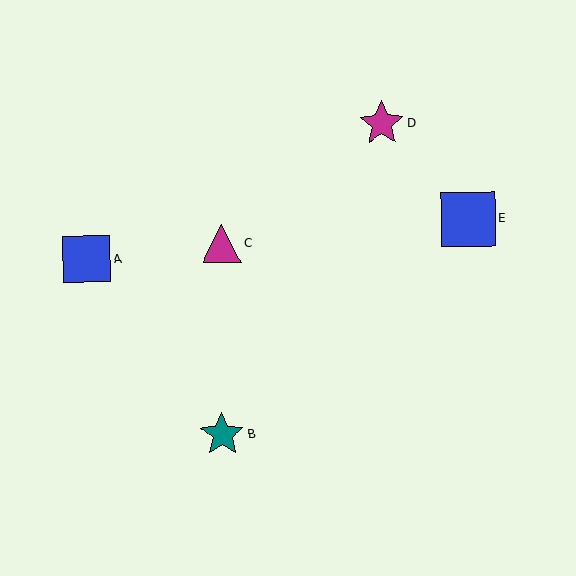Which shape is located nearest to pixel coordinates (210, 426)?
The teal star (labeled B) at (222, 435) is nearest to that location.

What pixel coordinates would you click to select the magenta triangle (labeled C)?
Click at (222, 244) to select the magenta triangle C.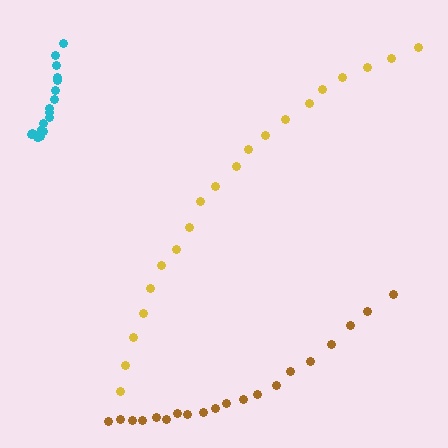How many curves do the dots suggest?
There are 3 distinct paths.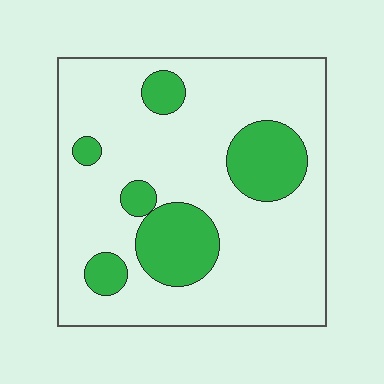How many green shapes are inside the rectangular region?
6.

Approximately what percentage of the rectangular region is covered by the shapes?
Approximately 20%.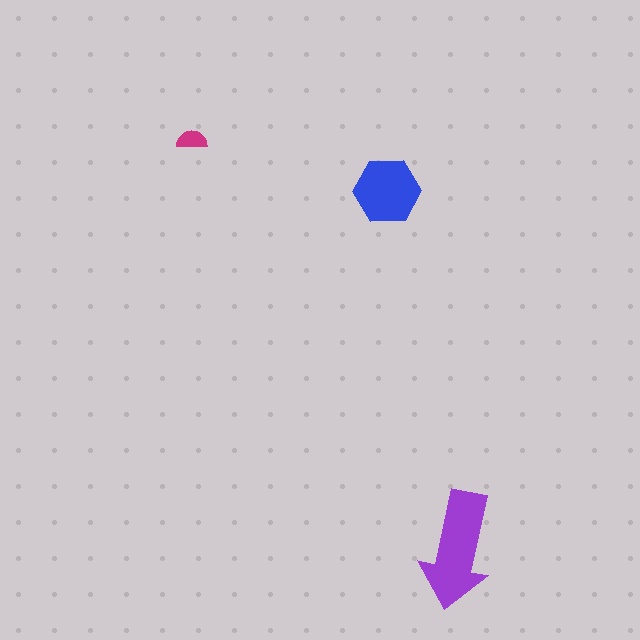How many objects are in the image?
There are 3 objects in the image.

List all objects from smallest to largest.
The magenta semicircle, the blue hexagon, the purple arrow.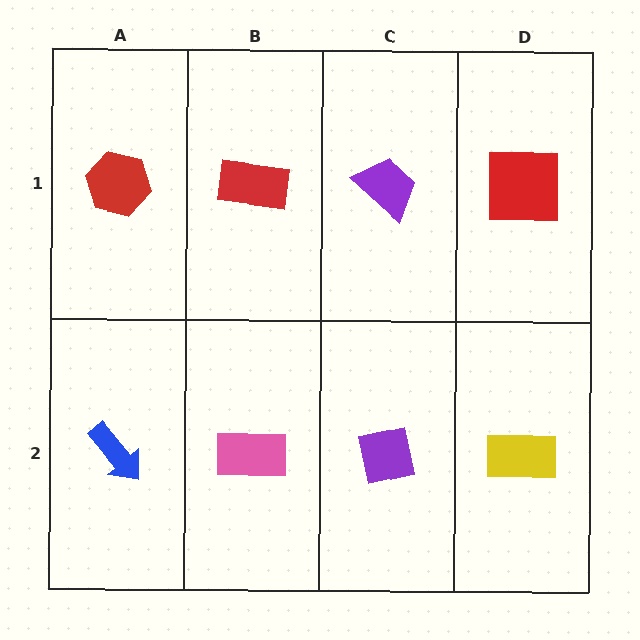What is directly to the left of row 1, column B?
A red hexagon.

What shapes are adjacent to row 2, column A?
A red hexagon (row 1, column A), a pink rectangle (row 2, column B).